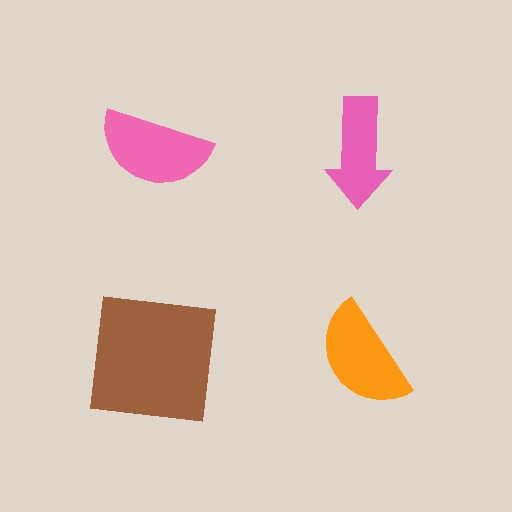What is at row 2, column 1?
A brown square.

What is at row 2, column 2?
An orange semicircle.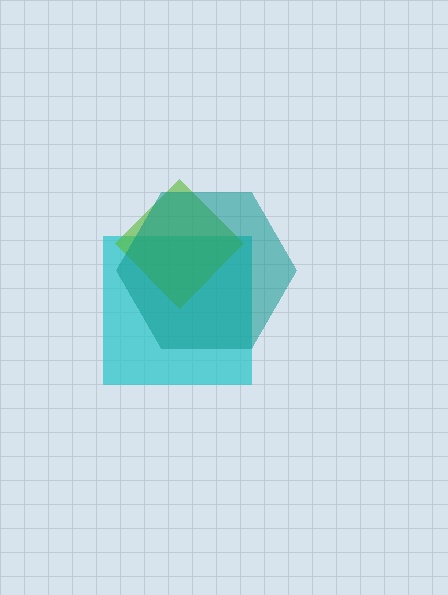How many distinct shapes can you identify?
There are 3 distinct shapes: a cyan square, a lime diamond, a teal hexagon.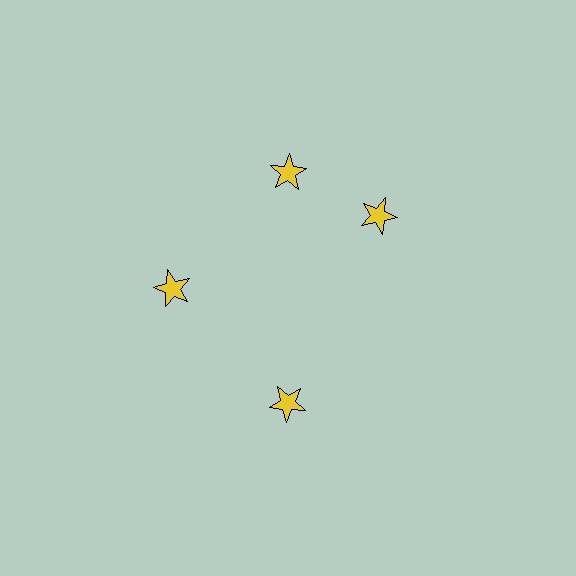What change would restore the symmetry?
The symmetry would be restored by rotating it back into even spacing with its neighbors so that all 4 stars sit at equal angles and equal distance from the center.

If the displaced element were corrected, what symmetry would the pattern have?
It would have 4-fold rotational symmetry — the pattern would map onto itself every 90 degrees.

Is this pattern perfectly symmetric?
No. The 4 yellow stars are arranged in a ring, but one element near the 3 o'clock position is rotated out of alignment along the ring, breaking the 4-fold rotational symmetry.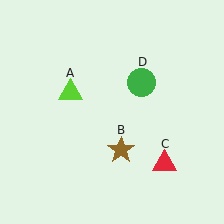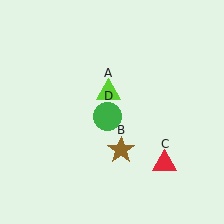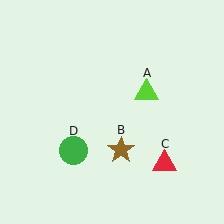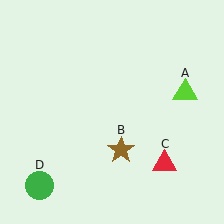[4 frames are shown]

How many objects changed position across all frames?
2 objects changed position: lime triangle (object A), green circle (object D).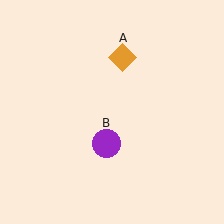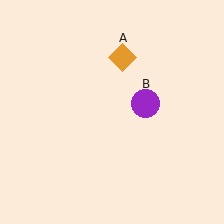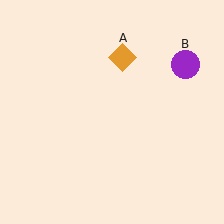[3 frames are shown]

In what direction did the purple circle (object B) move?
The purple circle (object B) moved up and to the right.